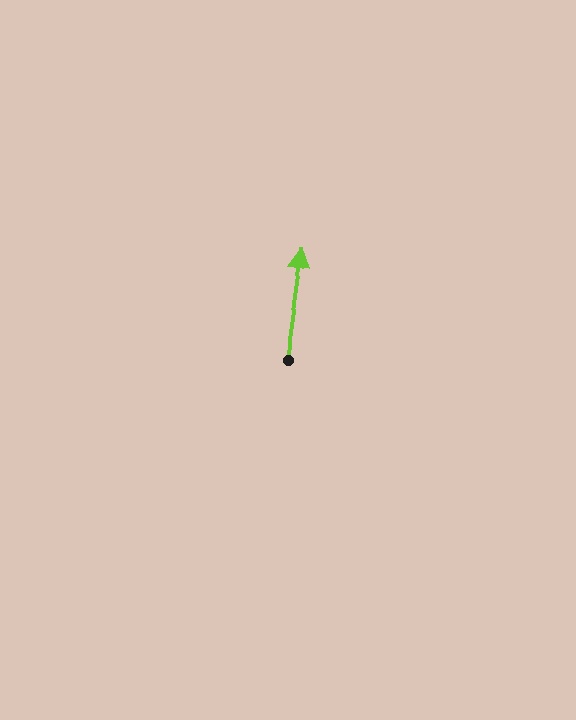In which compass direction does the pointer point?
North.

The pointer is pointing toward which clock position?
Roughly 12 o'clock.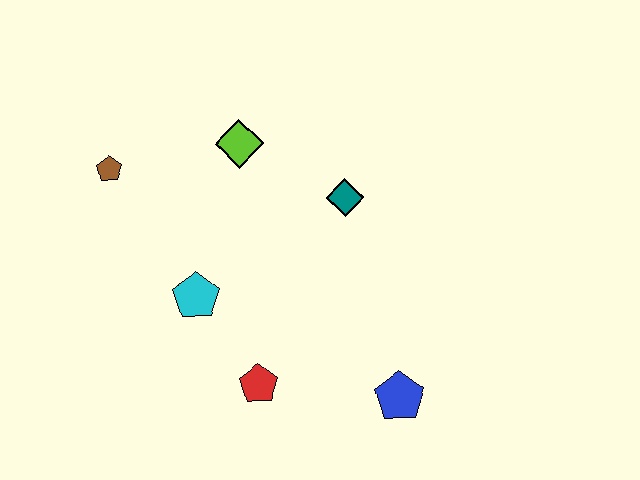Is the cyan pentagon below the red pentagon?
No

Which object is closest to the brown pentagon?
The lime diamond is closest to the brown pentagon.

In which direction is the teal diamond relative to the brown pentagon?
The teal diamond is to the right of the brown pentagon.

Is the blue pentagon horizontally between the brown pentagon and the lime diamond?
No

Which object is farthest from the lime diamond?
The blue pentagon is farthest from the lime diamond.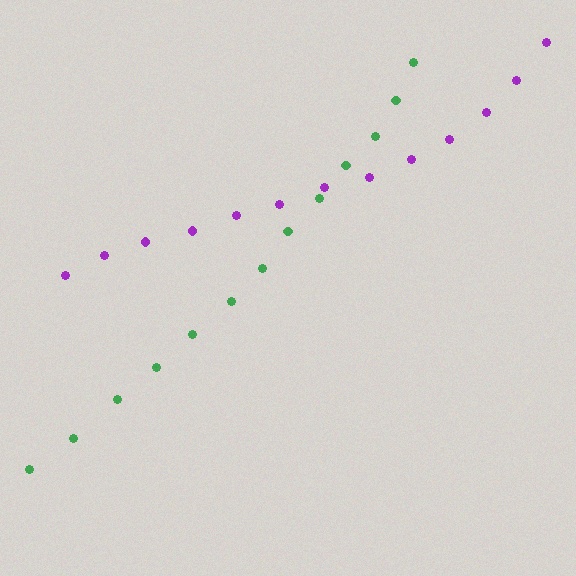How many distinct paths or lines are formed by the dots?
There are 2 distinct paths.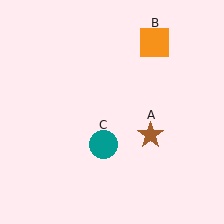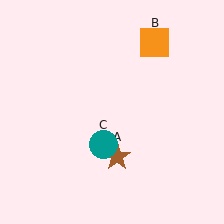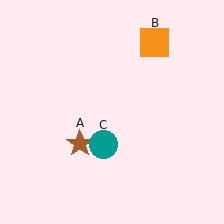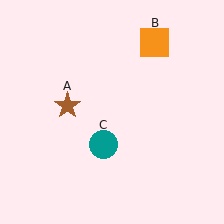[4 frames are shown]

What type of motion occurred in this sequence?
The brown star (object A) rotated clockwise around the center of the scene.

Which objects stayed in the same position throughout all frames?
Orange square (object B) and teal circle (object C) remained stationary.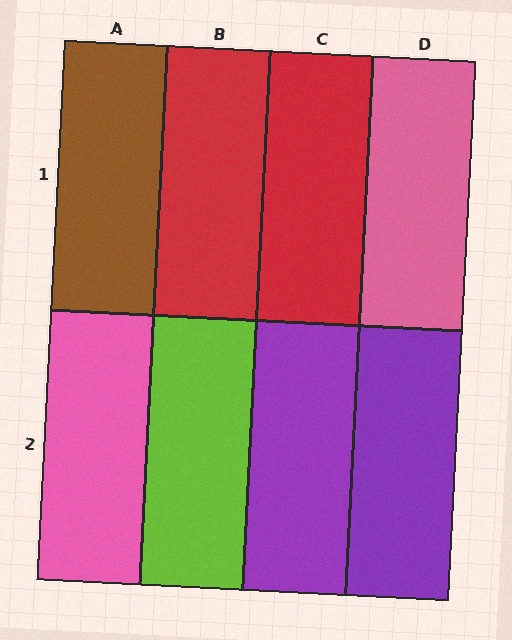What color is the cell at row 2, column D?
Purple.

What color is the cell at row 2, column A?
Pink.